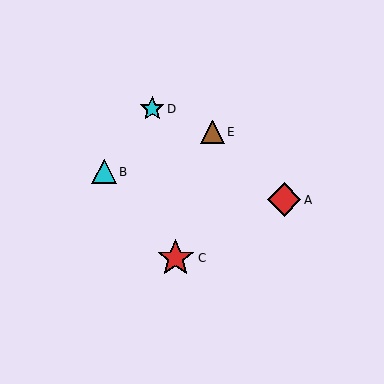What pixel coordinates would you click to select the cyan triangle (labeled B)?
Click at (104, 172) to select the cyan triangle B.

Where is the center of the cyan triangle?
The center of the cyan triangle is at (104, 172).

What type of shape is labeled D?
Shape D is a cyan star.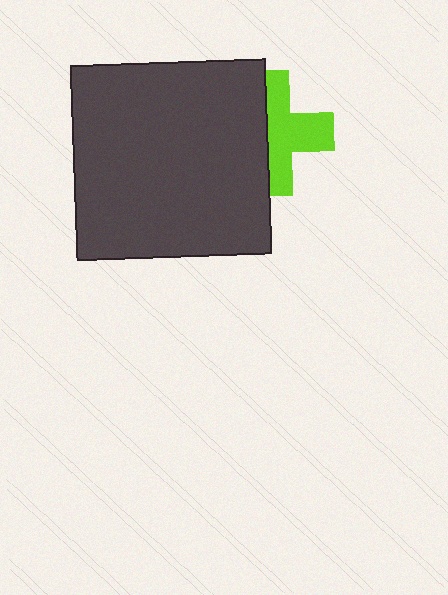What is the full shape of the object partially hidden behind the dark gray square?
The partially hidden object is a lime cross.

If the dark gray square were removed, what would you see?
You would see the complete lime cross.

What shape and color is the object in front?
The object in front is a dark gray square.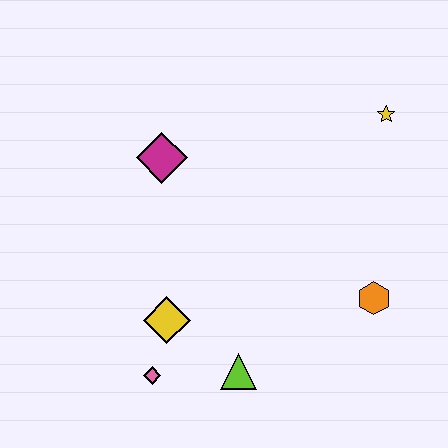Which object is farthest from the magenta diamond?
The orange hexagon is farthest from the magenta diamond.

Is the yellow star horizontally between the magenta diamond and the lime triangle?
No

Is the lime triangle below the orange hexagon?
Yes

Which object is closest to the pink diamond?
The yellow diamond is closest to the pink diamond.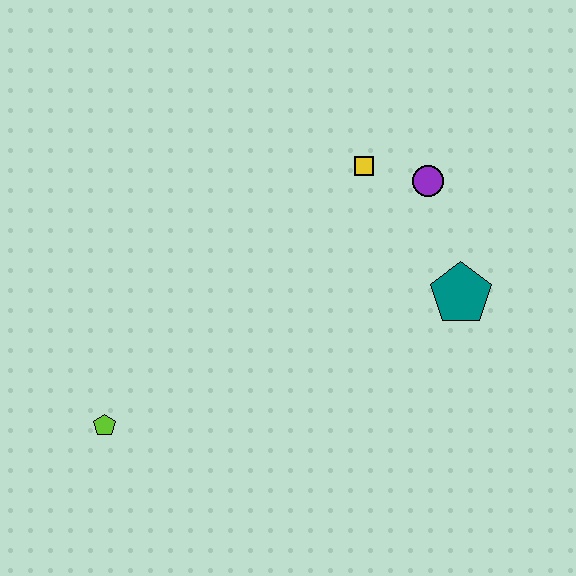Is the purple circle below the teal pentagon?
No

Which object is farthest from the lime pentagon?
The purple circle is farthest from the lime pentagon.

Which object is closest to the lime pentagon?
The yellow square is closest to the lime pentagon.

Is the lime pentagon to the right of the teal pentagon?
No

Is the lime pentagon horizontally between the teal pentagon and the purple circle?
No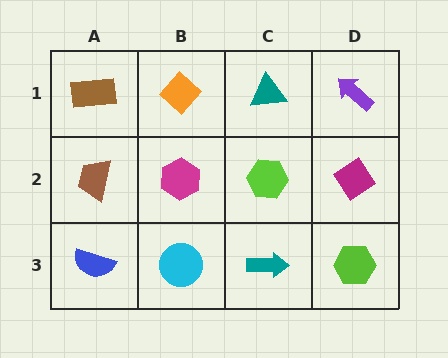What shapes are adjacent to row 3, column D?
A magenta diamond (row 2, column D), a teal arrow (row 3, column C).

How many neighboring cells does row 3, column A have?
2.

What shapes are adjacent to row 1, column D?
A magenta diamond (row 2, column D), a teal triangle (row 1, column C).